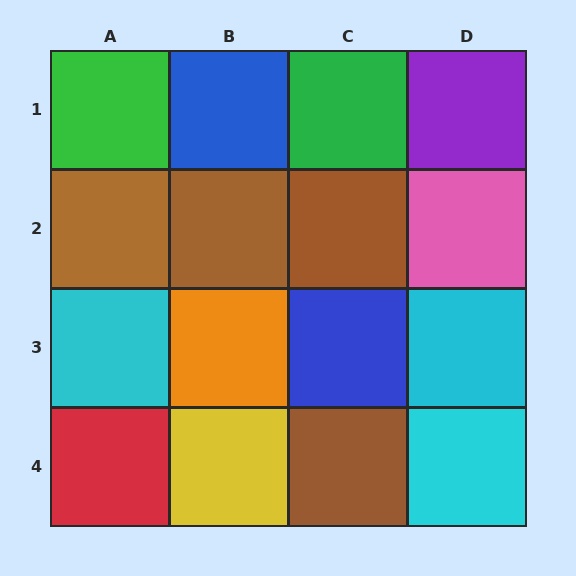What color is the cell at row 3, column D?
Cyan.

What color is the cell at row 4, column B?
Yellow.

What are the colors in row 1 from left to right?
Green, blue, green, purple.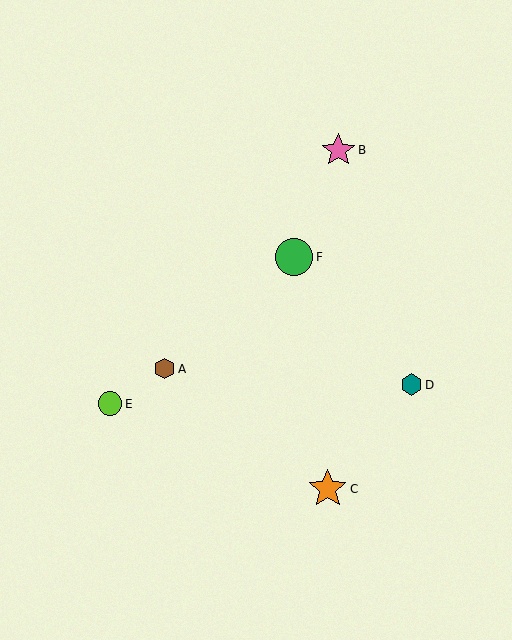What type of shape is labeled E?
Shape E is a lime circle.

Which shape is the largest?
The orange star (labeled C) is the largest.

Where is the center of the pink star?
The center of the pink star is at (338, 150).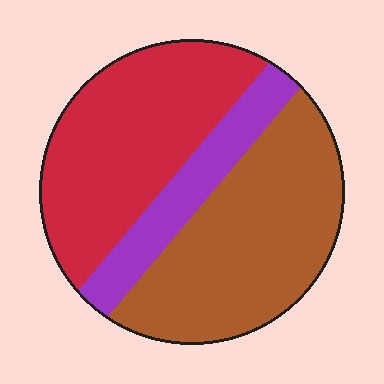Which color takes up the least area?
Purple, at roughly 15%.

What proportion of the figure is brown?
Brown covers about 45% of the figure.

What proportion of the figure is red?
Red covers around 40% of the figure.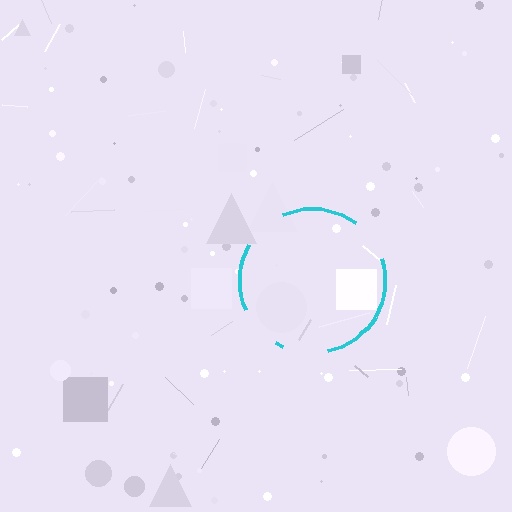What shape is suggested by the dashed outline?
The dashed outline suggests a circle.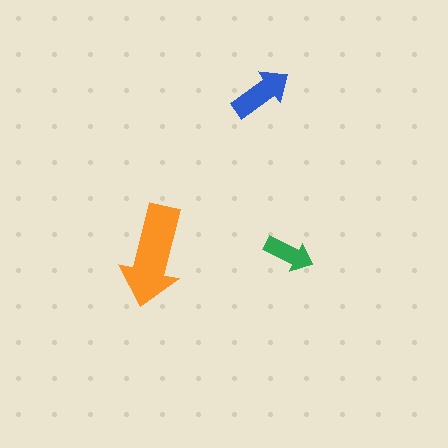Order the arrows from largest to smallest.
the orange one, the blue one, the green one.